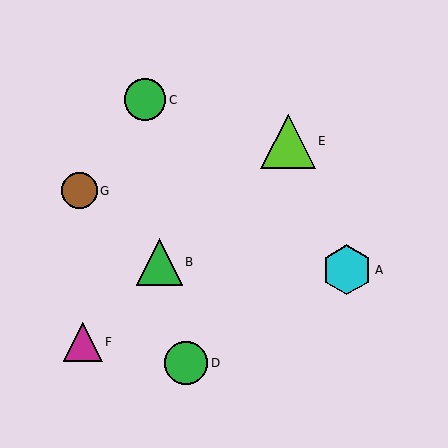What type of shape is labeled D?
Shape D is a green circle.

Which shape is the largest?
The lime triangle (labeled E) is the largest.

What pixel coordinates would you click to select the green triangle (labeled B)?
Click at (159, 262) to select the green triangle B.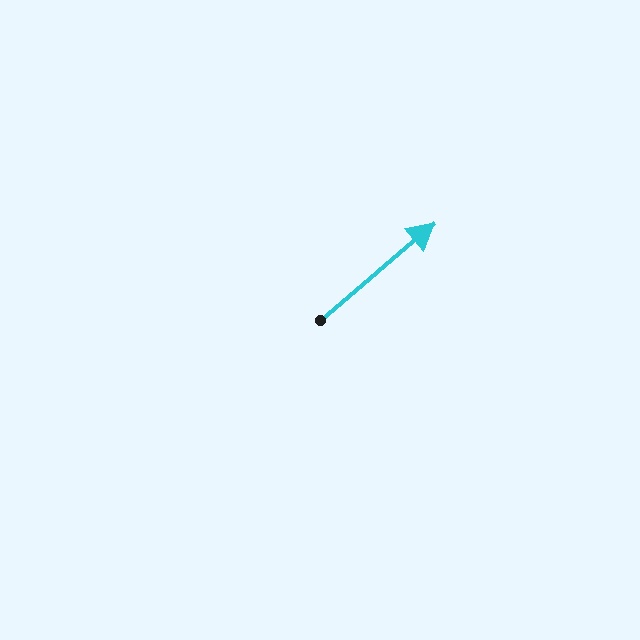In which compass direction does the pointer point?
Northeast.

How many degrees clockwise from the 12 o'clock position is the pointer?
Approximately 50 degrees.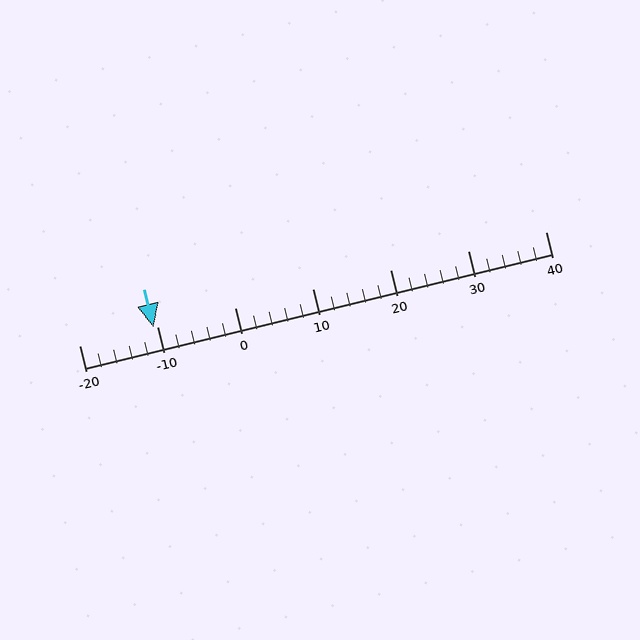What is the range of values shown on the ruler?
The ruler shows values from -20 to 40.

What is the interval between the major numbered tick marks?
The major tick marks are spaced 10 units apart.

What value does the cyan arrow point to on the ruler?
The cyan arrow points to approximately -10.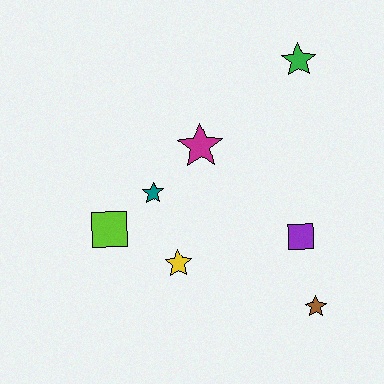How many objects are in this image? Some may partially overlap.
There are 7 objects.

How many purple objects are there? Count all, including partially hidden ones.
There is 1 purple object.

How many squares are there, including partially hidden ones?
There are 2 squares.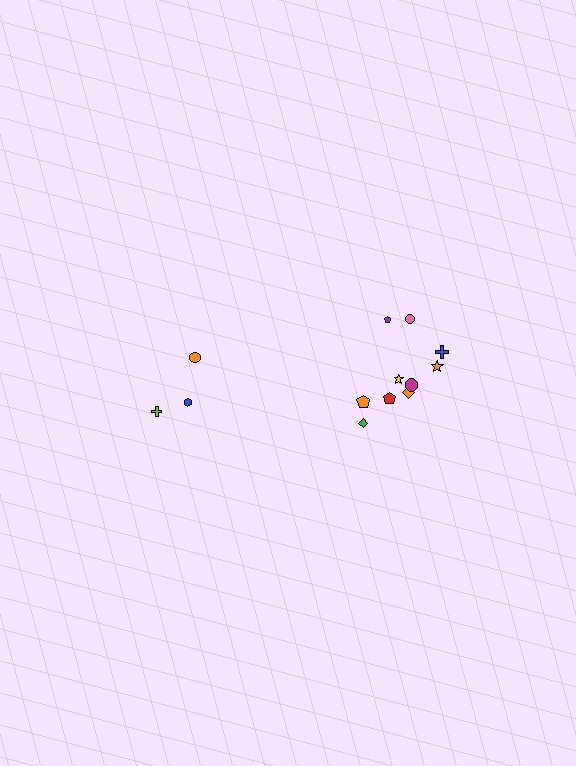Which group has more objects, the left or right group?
The right group.